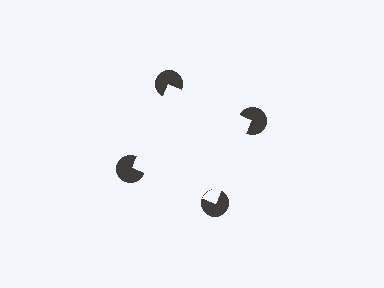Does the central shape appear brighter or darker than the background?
It typically appears slightly brighter than the background, even though no actual brightness change is drawn.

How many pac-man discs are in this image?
There are 4 — one at each vertex of the illusory square.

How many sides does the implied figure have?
4 sides.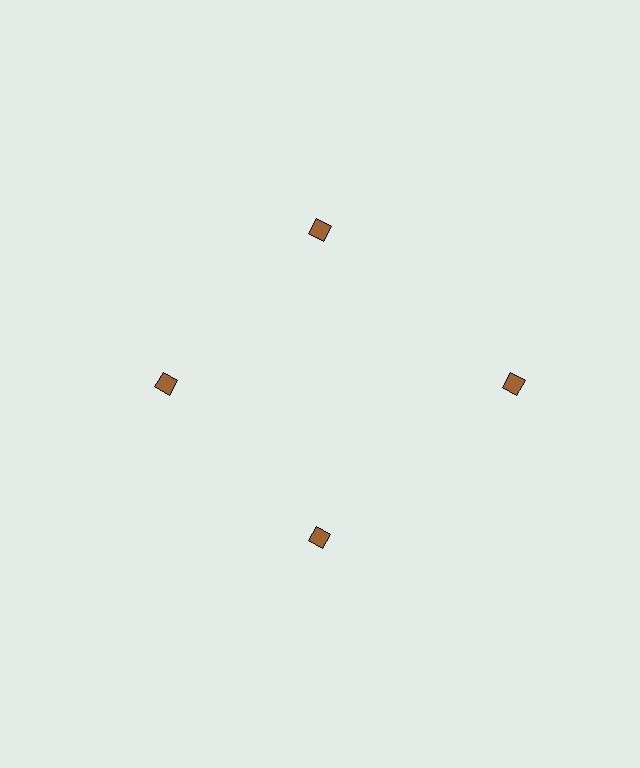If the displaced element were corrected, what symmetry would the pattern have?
It would have 4-fold rotational symmetry — the pattern would map onto itself every 90 degrees.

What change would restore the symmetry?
The symmetry would be restored by moving it inward, back onto the ring so that all 4 diamonds sit at equal angles and equal distance from the center.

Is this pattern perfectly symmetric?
No. The 4 brown diamonds are arranged in a ring, but one element near the 3 o'clock position is pushed outward from the center, breaking the 4-fold rotational symmetry.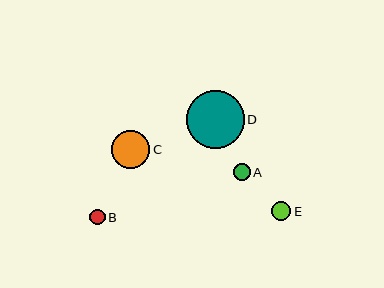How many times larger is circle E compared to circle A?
Circle E is approximately 1.2 times the size of circle A.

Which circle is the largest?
Circle D is the largest with a size of approximately 58 pixels.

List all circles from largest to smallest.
From largest to smallest: D, C, E, A, B.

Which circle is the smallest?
Circle B is the smallest with a size of approximately 15 pixels.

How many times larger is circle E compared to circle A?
Circle E is approximately 1.2 times the size of circle A.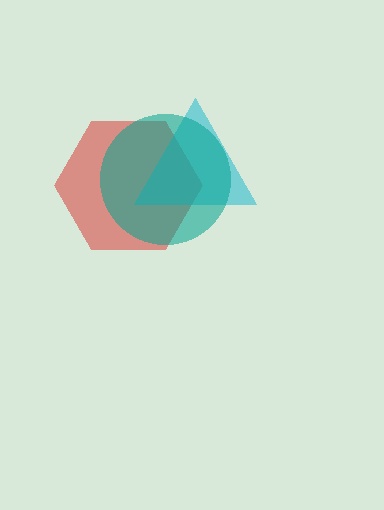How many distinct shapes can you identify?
There are 3 distinct shapes: a red hexagon, a cyan triangle, a teal circle.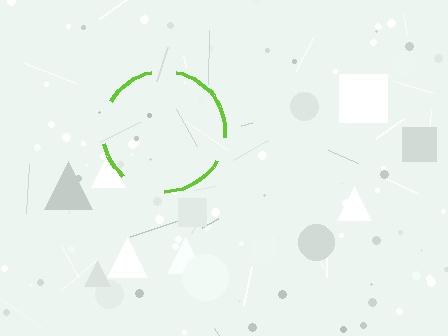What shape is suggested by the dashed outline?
The dashed outline suggests a circle.